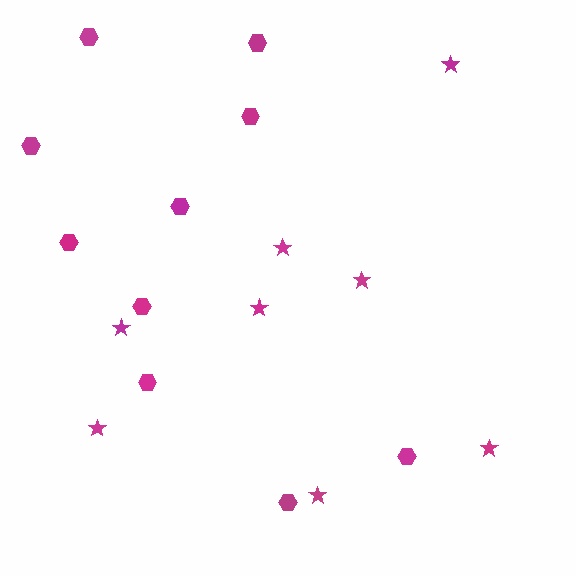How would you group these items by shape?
There are 2 groups: one group of stars (8) and one group of hexagons (10).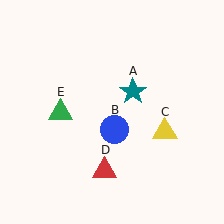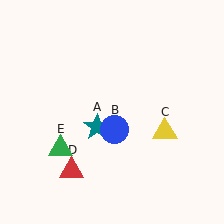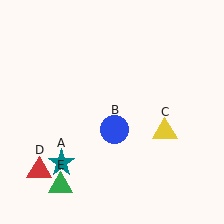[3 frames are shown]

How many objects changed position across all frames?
3 objects changed position: teal star (object A), red triangle (object D), green triangle (object E).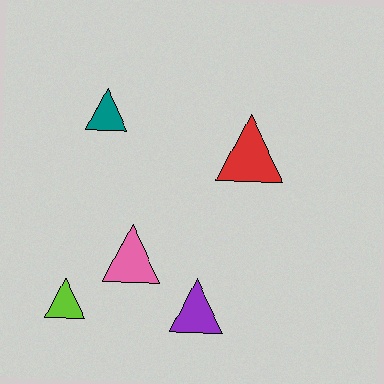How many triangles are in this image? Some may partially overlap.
There are 5 triangles.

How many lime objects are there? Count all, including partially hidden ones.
There is 1 lime object.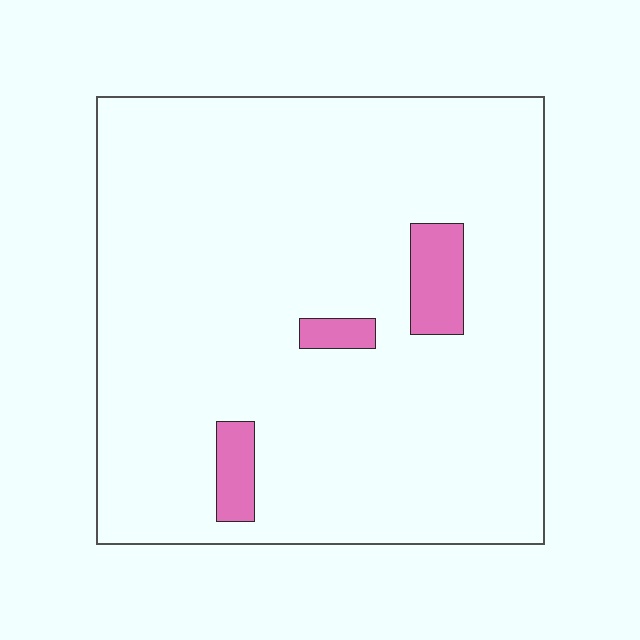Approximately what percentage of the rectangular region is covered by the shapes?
Approximately 5%.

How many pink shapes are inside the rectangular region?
3.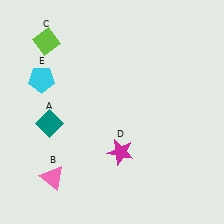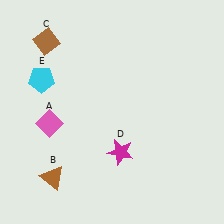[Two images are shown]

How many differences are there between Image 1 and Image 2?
There are 3 differences between the two images.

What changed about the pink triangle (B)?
In Image 1, B is pink. In Image 2, it changed to brown.